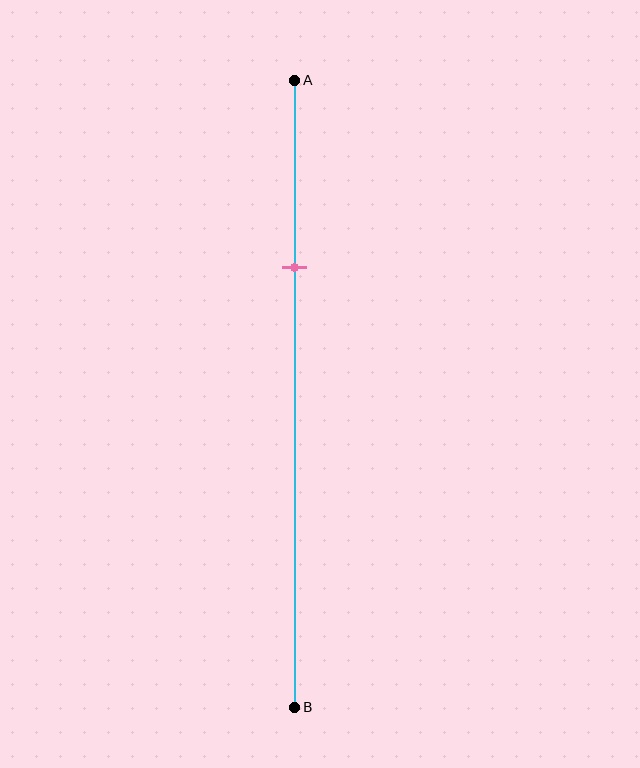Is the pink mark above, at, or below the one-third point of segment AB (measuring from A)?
The pink mark is above the one-third point of segment AB.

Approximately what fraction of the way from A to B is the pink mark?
The pink mark is approximately 30% of the way from A to B.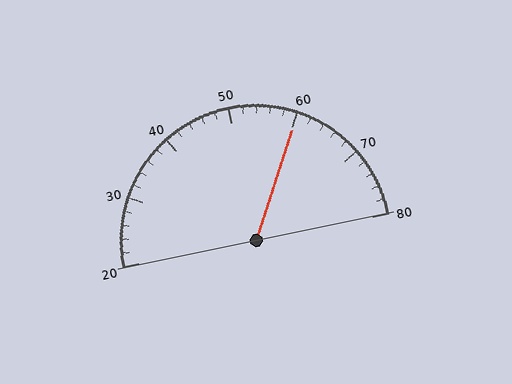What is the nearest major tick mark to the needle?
The nearest major tick mark is 60.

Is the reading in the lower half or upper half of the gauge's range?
The reading is in the upper half of the range (20 to 80).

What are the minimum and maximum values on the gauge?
The gauge ranges from 20 to 80.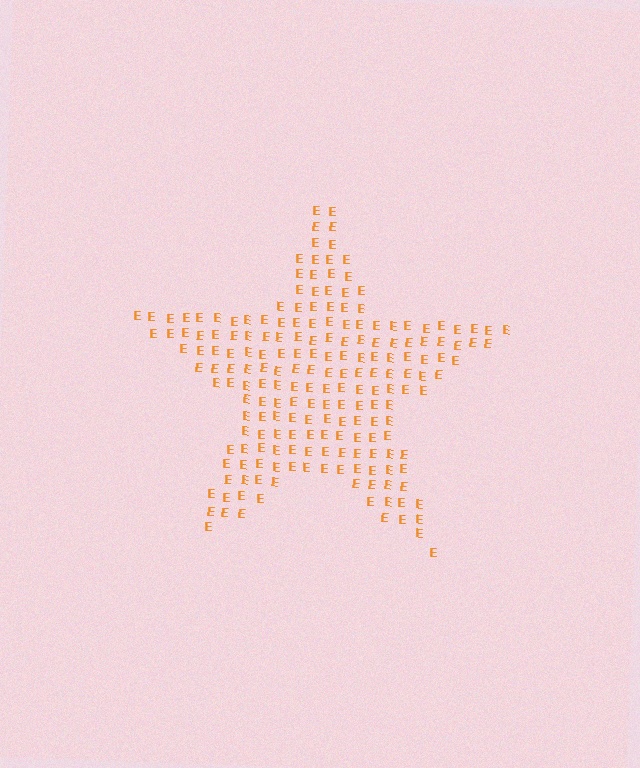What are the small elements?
The small elements are letter E's.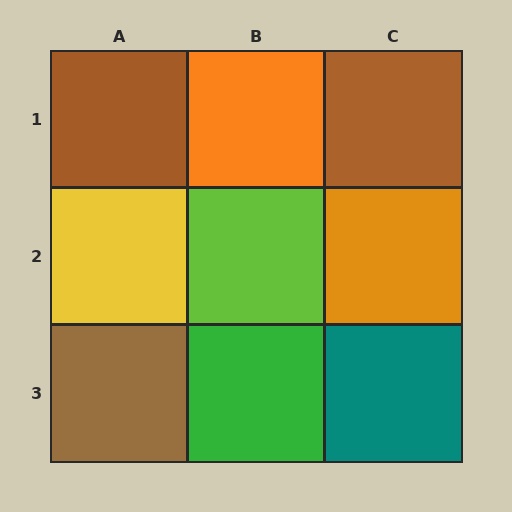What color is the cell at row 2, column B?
Lime.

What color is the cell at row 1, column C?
Brown.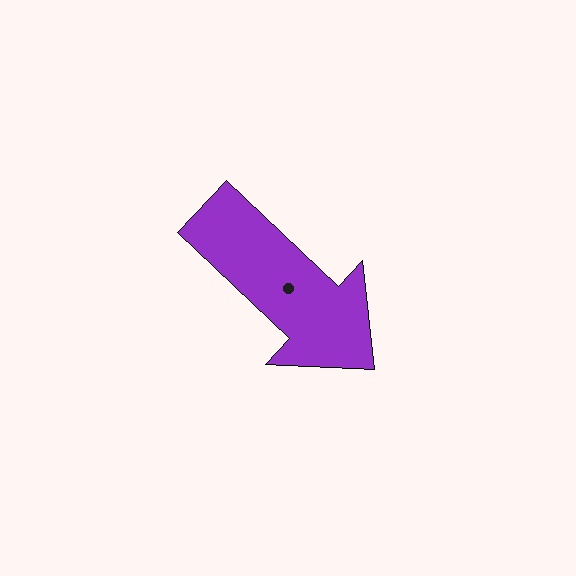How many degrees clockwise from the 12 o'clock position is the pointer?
Approximately 133 degrees.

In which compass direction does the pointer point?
Southeast.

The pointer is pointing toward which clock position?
Roughly 4 o'clock.